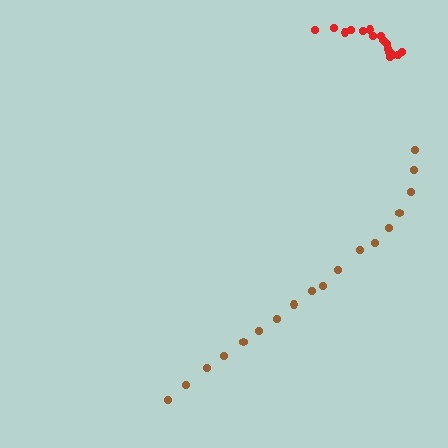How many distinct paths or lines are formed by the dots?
There are 2 distinct paths.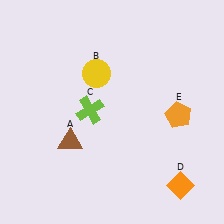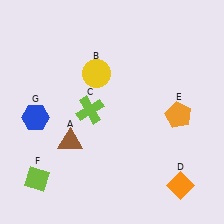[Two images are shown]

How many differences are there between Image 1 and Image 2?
There are 2 differences between the two images.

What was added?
A lime diamond (F), a blue hexagon (G) were added in Image 2.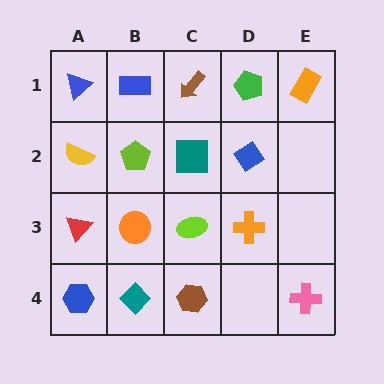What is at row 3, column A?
A red triangle.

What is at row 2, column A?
A yellow semicircle.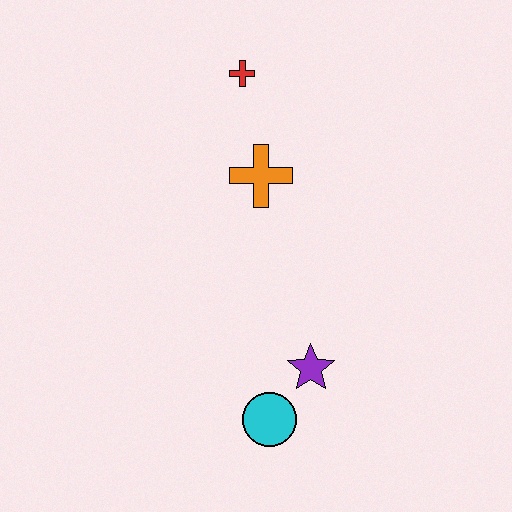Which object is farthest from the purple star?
The red cross is farthest from the purple star.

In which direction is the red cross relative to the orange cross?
The red cross is above the orange cross.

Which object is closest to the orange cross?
The red cross is closest to the orange cross.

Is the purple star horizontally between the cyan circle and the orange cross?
No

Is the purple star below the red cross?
Yes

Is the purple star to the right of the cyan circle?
Yes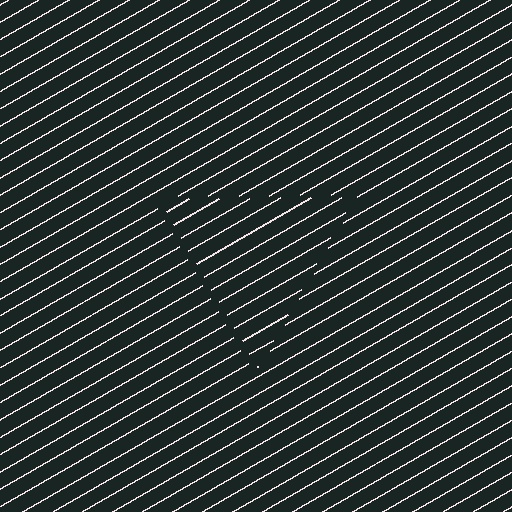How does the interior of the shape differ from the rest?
The interior of the shape contains the same grating, shifted by half a period — the contour is defined by the phase discontinuity where line-ends from the inner and outer gratings abut.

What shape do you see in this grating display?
An illusory triangle. The interior of the shape contains the same grating, shifted by half a period — the contour is defined by the phase discontinuity where line-ends from the inner and outer gratings abut.